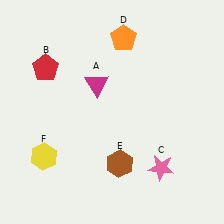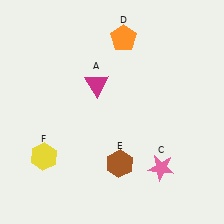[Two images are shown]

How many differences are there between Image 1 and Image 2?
There is 1 difference between the two images.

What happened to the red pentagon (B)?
The red pentagon (B) was removed in Image 2. It was in the top-left area of Image 1.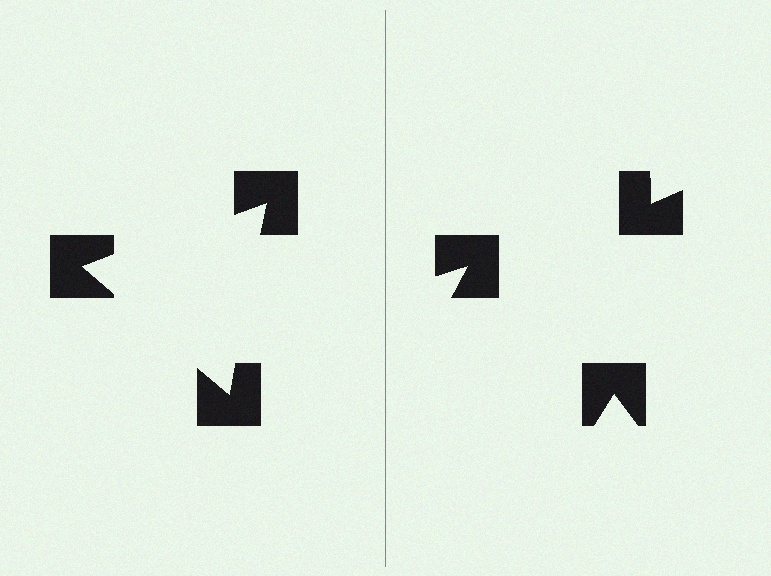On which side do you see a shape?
An illusory triangle appears on the left side. On the right side the wedge cuts are rotated, so no coherent shape forms.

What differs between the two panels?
The notched squares are positioned identically on both sides; only the wedge orientations differ. On the left they align to a triangle; on the right they are misaligned.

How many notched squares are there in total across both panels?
6 — 3 on each side.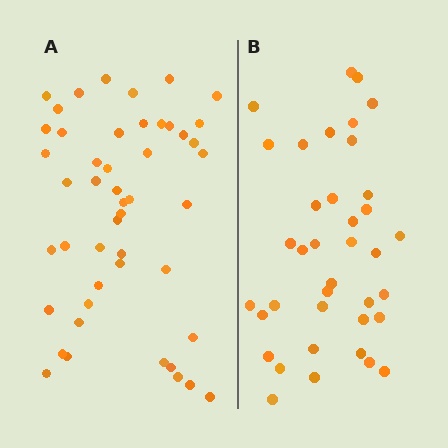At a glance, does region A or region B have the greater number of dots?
Region A (the left region) has more dots.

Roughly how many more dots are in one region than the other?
Region A has roughly 10 or so more dots than region B.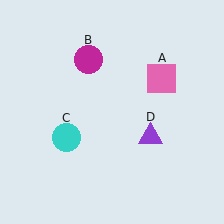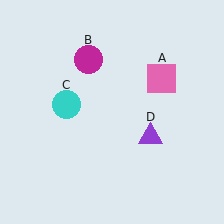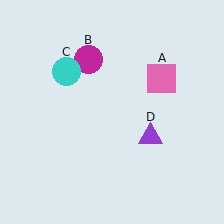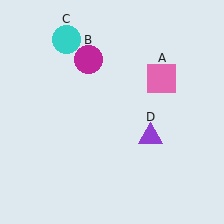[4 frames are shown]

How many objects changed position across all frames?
1 object changed position: cyan circle (object C).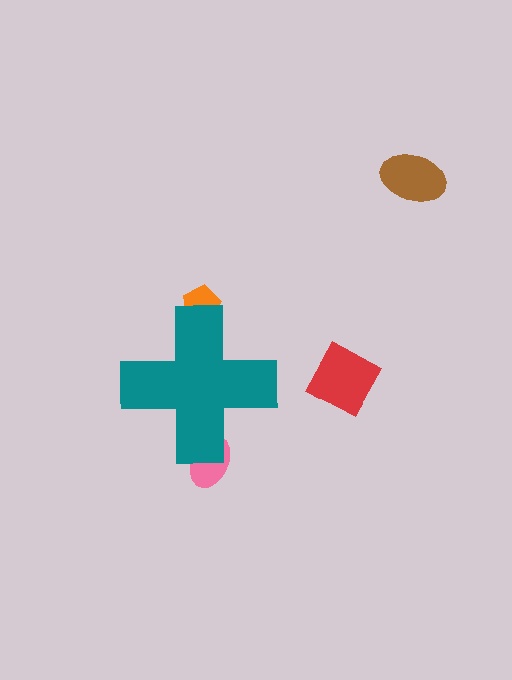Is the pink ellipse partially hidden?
Yes, the pink ellipse is partially hidden behind the teal cross.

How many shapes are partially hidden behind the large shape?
2 shapes are partially hidden.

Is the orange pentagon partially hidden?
Yes, the orange pentagon is partially hidden behind the teal cross.